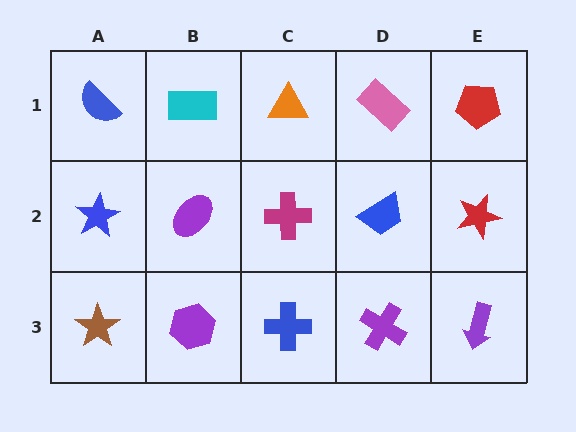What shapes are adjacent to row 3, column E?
A red star (row 2, column E), a purple cross (row 3, column D).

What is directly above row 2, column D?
A pink rectangle.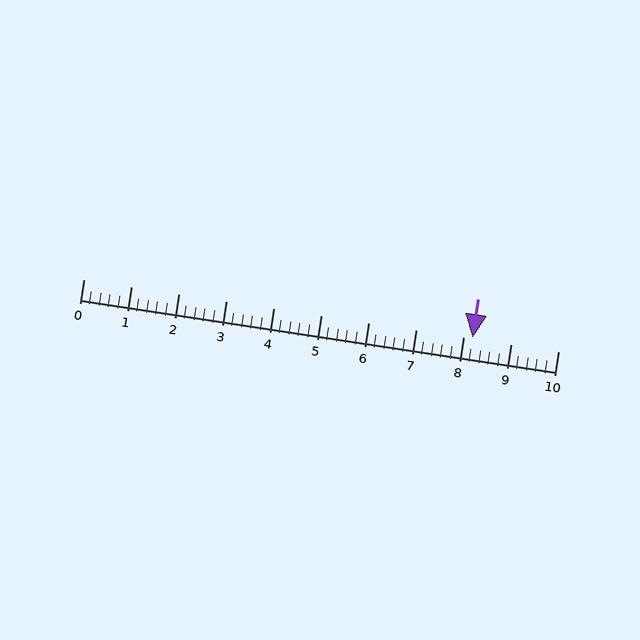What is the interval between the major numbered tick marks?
The major tick marks are spaced 1 units apart.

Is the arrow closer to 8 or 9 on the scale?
The arrow is closer to 8.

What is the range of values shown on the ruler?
The ruler shows values from 0 to 10.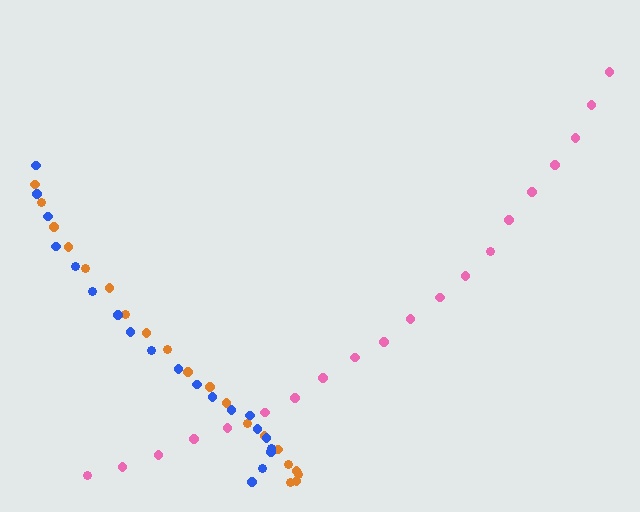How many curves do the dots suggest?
There are 3 distinct paths.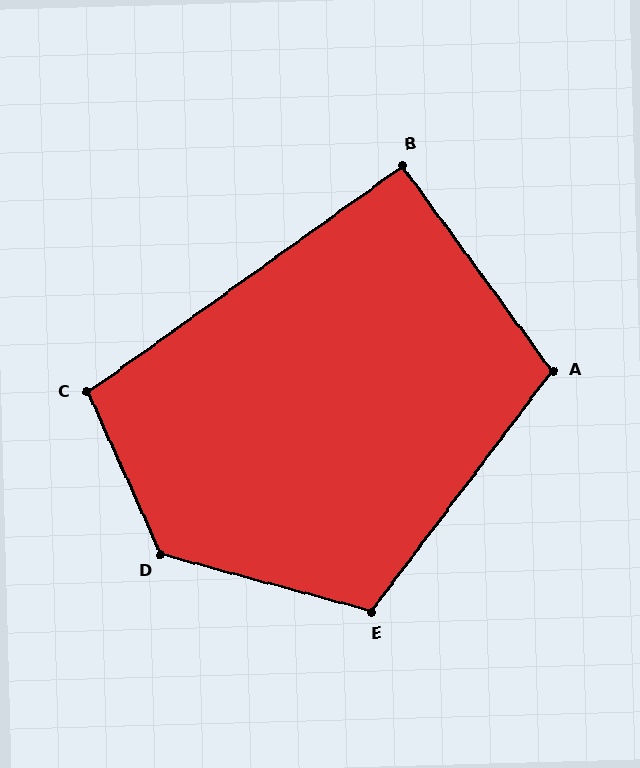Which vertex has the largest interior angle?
D, at approximately 130 degrees.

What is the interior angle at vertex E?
Approximately 112 degrees (obtuse).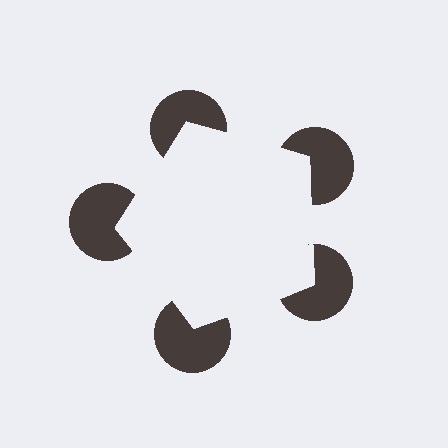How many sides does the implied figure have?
5 sides.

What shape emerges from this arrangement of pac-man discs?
An illusory pentagon — its edges are inferred from the aligned wedge cuts in the pac-man discs, not physically drawn.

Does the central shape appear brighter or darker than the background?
It typically appears slightly brighter than the background, even though no actual brightness change is drawn.